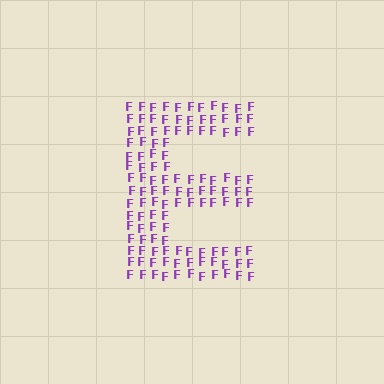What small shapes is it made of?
It is made of small letter F's.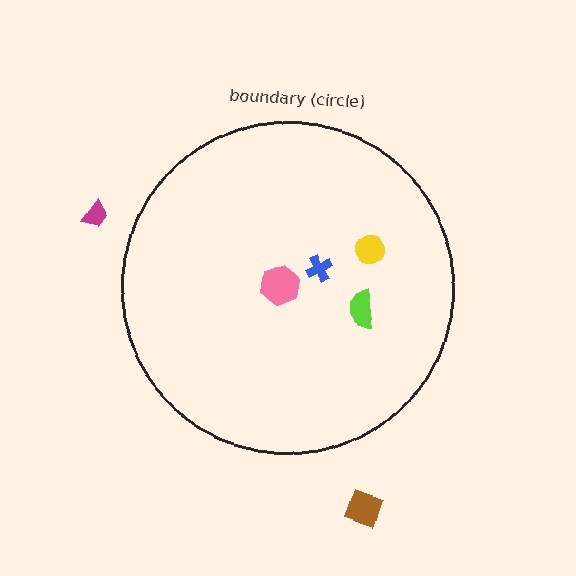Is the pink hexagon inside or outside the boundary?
Inside.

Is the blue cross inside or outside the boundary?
Inside.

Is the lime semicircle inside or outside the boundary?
Inside.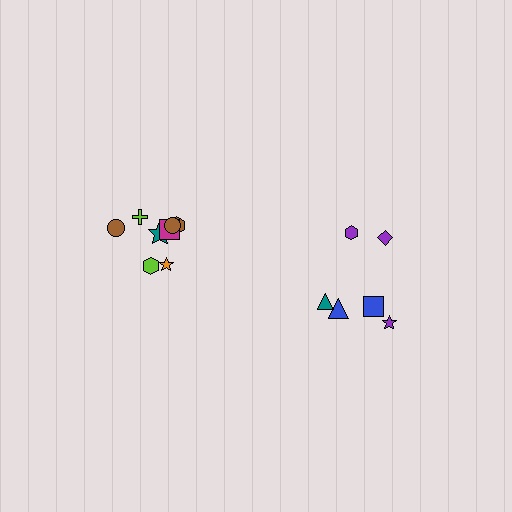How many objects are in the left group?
There are 8 objects.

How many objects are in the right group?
There are 6 objects.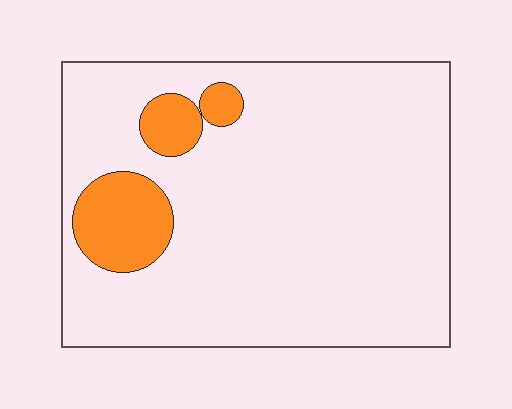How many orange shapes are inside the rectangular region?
3.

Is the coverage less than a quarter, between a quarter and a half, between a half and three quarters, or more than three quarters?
Less than a quarter.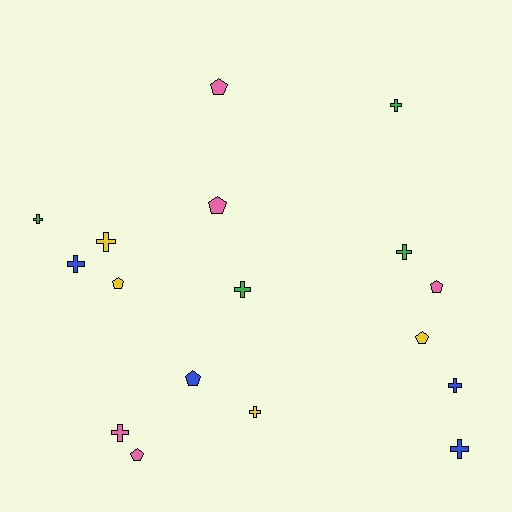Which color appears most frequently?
Pink, with 5 objects.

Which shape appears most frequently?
Cross, with 10 objects.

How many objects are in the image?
There are 17 objects.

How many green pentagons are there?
There are no green pentagons.